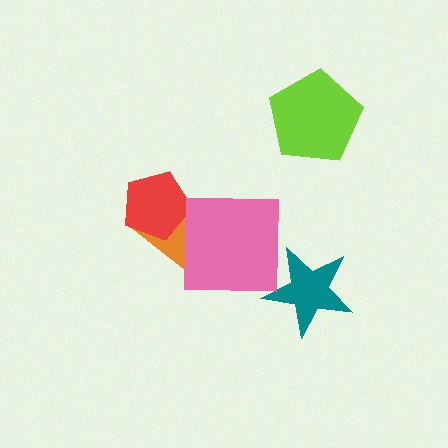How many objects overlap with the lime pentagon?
0 objects overlap with the lime pentagon.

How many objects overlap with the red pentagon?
1 object overlaps with the red pentagon.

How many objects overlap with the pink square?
1 object overlaps with the pink square.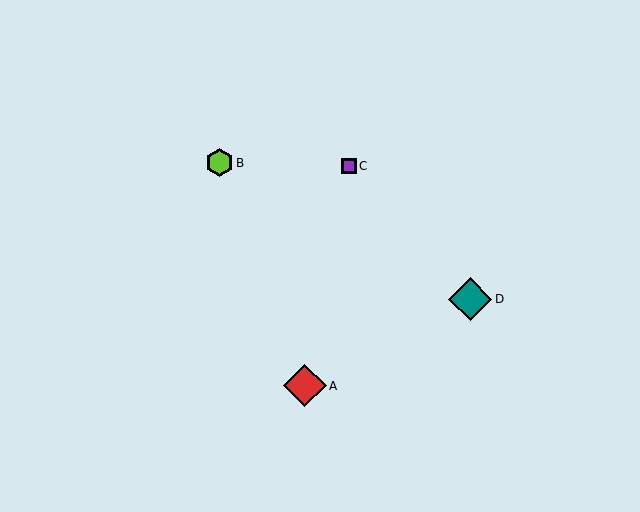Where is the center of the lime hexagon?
The center of the lime hexagon is at (219, 163).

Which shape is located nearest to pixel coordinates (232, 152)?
The lime hexagon (labeled B) at (219, 163) is nearest to that location.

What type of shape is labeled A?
Shape A is a red diamond.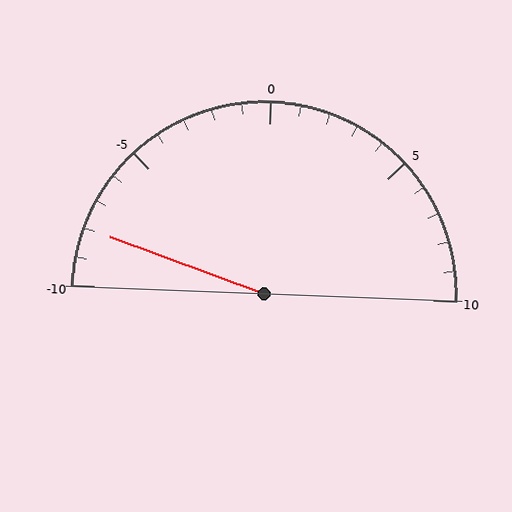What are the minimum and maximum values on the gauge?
The gauge ranges from -10 to 10.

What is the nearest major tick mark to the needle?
The nearest major tick mark is -10.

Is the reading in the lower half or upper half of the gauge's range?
The reading is in the lower half of the range (-10 to 10).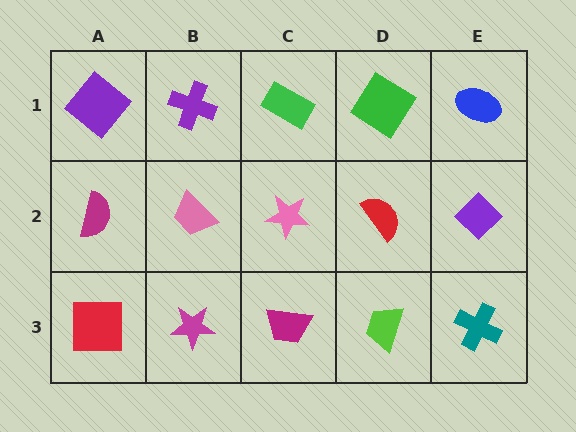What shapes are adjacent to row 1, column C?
A pink star (row 2, column C), a purple cross (row 1, column B), a green diamond (row 1, column D).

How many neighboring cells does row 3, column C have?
3.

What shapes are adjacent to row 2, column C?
A green rectangle (row 1, column C), a magenta trapezoid (row 3, column C), a pink trapezoid (row 2, column B), a red semicircle (row 2, column D).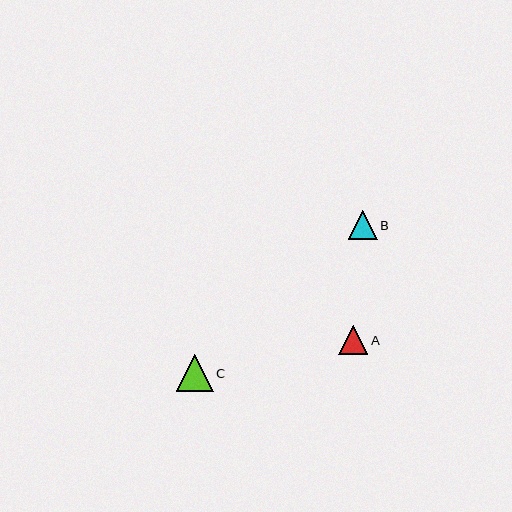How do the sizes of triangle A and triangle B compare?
Triangle A and triangle B are approximately the same size.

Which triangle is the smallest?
Triangle B is the smallest with a size of approximately 28 pixels.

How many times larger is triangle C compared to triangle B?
Triangle C is approximately 1.3 times the size of triangle B.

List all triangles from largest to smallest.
From largest to smallest: C, A, B.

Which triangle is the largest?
Triangle C is the largest with a size of approximately 37 pixels.